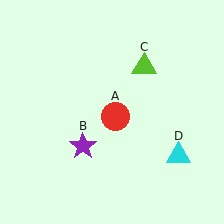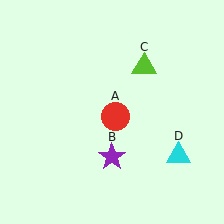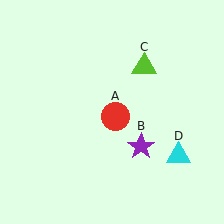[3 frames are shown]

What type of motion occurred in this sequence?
The purple star (object B) rotated counterclockwise around the center of the scene.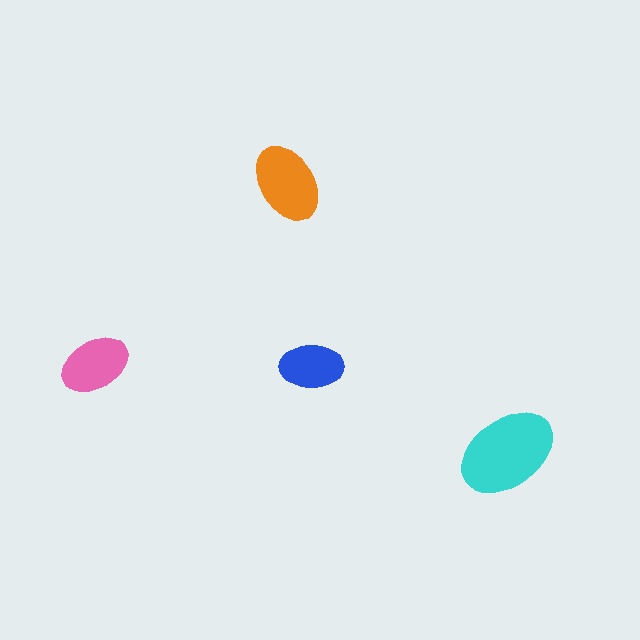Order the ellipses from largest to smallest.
the cyan one, the orange one, the pink one, the blue one.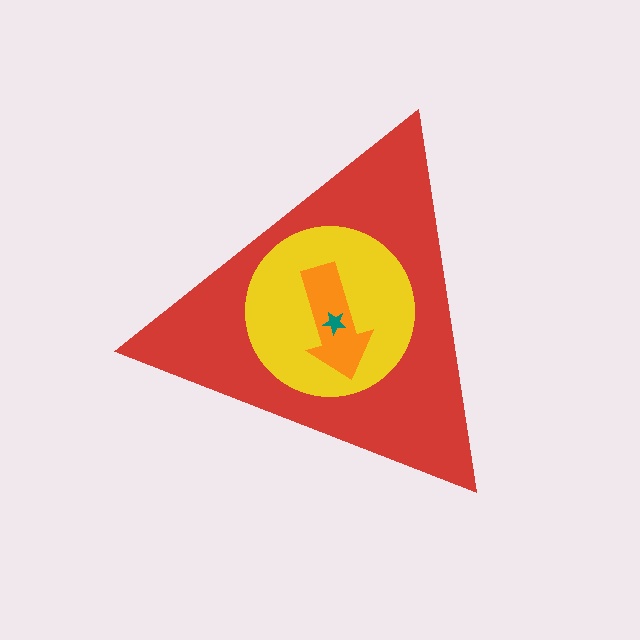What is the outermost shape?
The red triangle.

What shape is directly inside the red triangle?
The yellow circle.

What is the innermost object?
The teal star.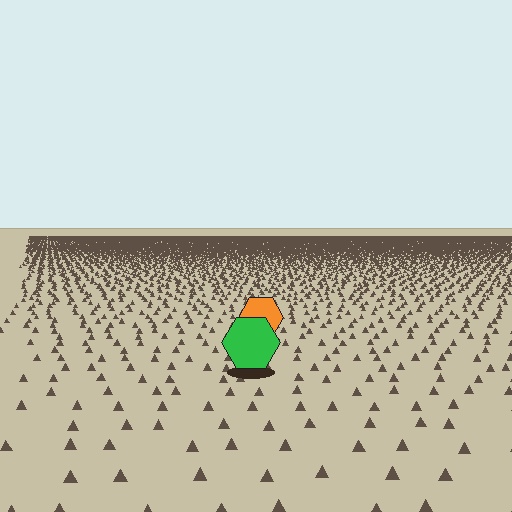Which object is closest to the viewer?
The green hexagon is closest. The texture marks near it are larger and more spread out.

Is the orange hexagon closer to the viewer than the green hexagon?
No. The green hexagon is closer — you can tell from the texture gradient: the ground texture is coarser near it.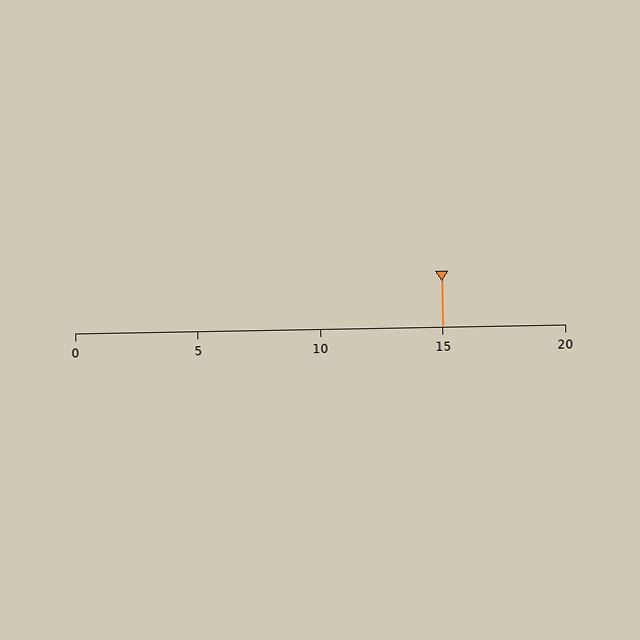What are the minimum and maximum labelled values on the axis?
The axis runs from 0 to 20.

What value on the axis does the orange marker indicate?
The marker indicates approximately 15.